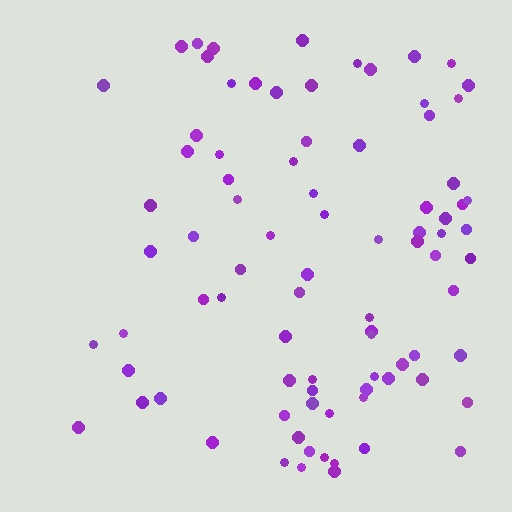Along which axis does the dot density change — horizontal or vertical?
Horizontal.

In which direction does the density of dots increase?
From left to right, with the right side densest.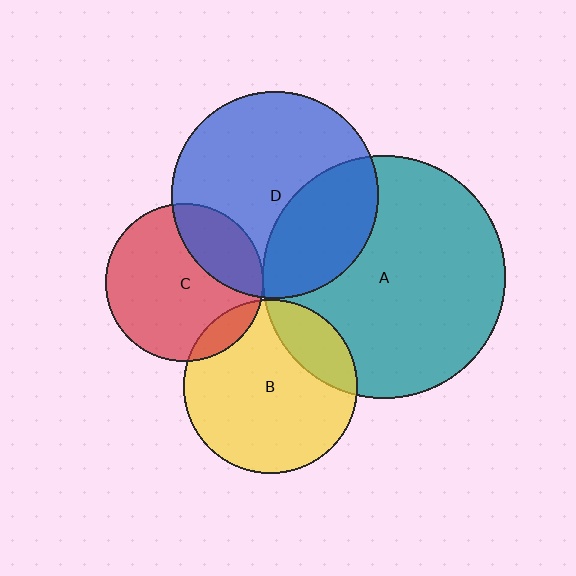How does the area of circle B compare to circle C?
Approximately 1.2 times.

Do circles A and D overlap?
Yes.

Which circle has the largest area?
Circle A (teal).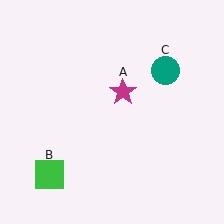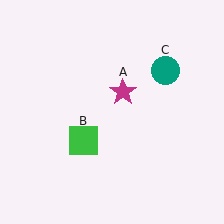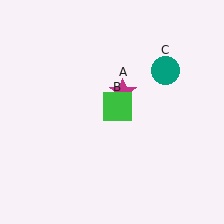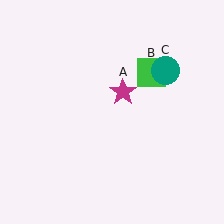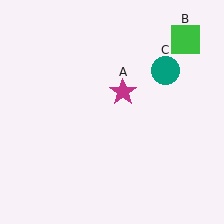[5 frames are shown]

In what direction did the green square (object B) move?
The green square (object B) moved up and to the right.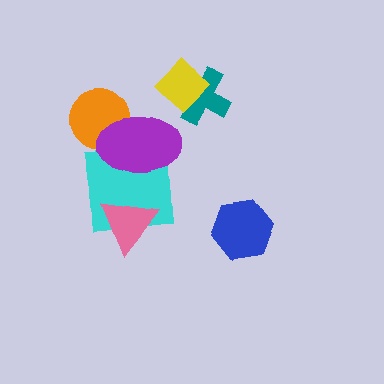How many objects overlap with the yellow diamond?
1 object overlaps with the yellow diamond.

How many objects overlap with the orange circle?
1 object overlaps with the orange circle.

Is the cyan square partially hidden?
Yes, it is partially covered by another shape.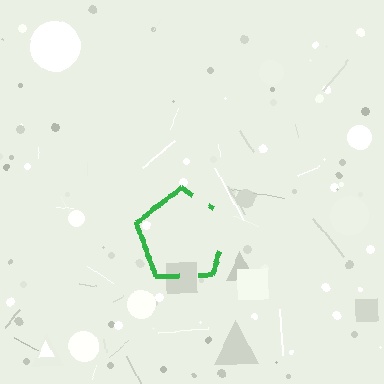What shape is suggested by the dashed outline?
The dashed outline suggests a pentagon.